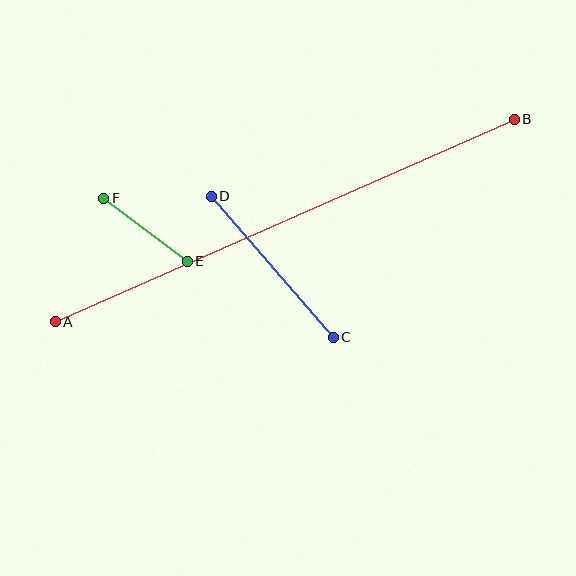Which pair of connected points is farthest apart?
Points A and B are farthest apart.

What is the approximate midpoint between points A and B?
The midpoint is at approximately (285, 221) pixels.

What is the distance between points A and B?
The distance is approximately 501 pixels.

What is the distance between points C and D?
The distance is approximately 186 pixels.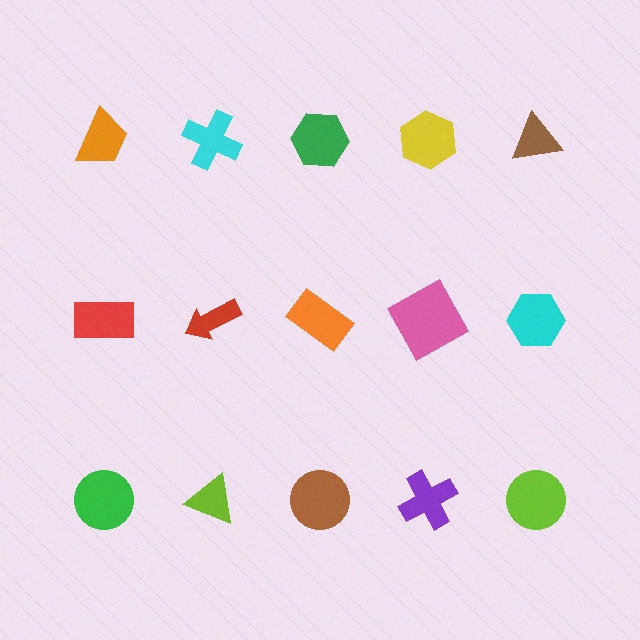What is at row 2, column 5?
A cyan hexagon.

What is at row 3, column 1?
A green circle.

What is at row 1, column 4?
A yellow hexagon.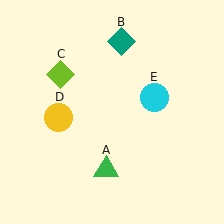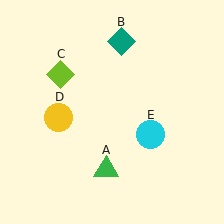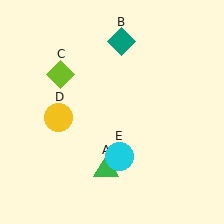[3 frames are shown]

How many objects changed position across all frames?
1 object changed position: cyan circle (object E).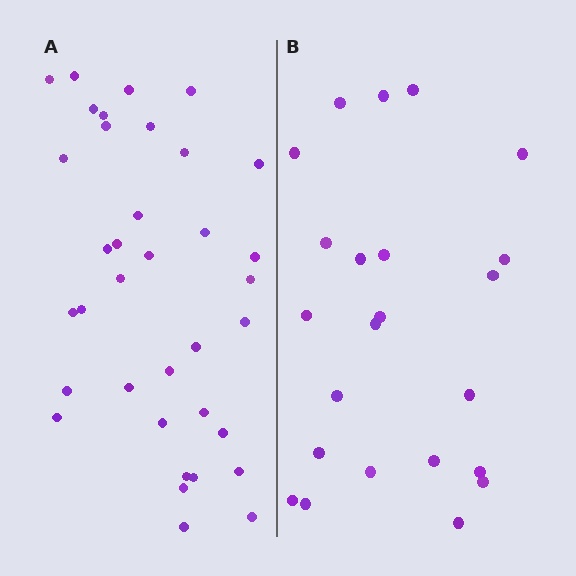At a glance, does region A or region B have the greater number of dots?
Region A (the left region) has more dots.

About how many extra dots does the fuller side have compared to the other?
Region A has approximately 15 more dots than region B.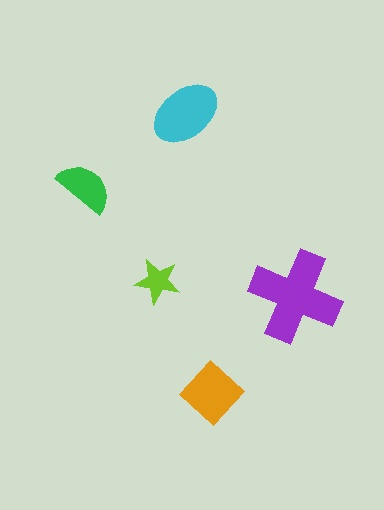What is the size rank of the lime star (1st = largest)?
5th.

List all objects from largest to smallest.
The purple cross, the cyan ellipse, the orange diamond, the green semicircle, the lime star.